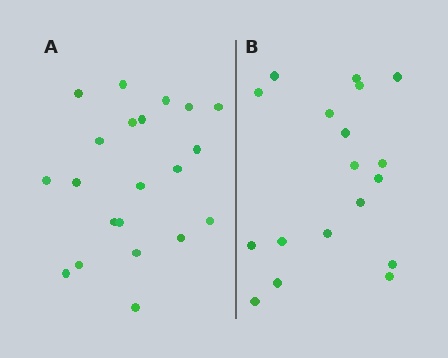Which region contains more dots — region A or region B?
Region A (the left region) has more dots.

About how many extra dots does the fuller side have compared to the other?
Region A has just a few more — roughly 2 or 3 more dots than region B.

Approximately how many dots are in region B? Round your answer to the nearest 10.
About 20 dots. (The exact count is 18, which rounds to 20.)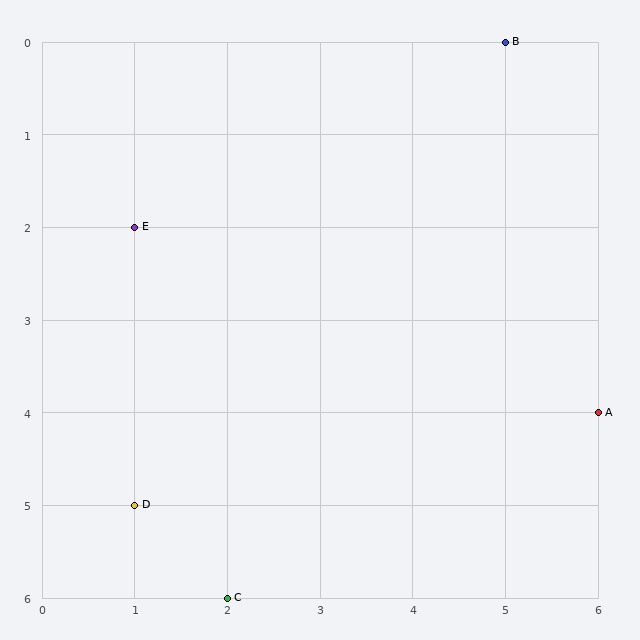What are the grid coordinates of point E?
Point E is at grid coordinates (1, 2).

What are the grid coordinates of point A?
Point A is at grid coordinates (6, 4).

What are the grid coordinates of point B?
Point B is at grid coordinates (5, 0).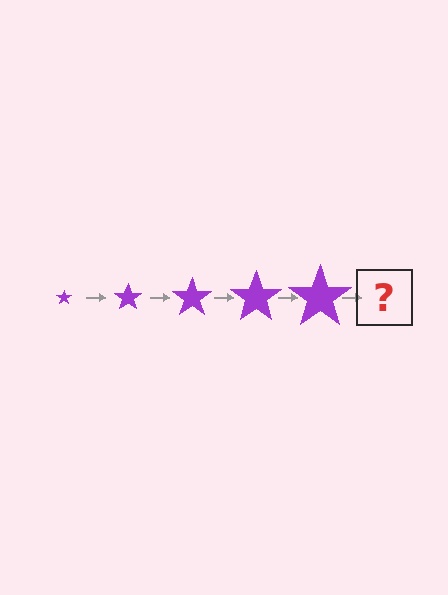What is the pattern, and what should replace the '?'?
The pattern is that the star gets progressively larger each step. The '?' should be a purple star, larger than the previous one.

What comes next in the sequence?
The next element should be a purple star, larger than the previous one.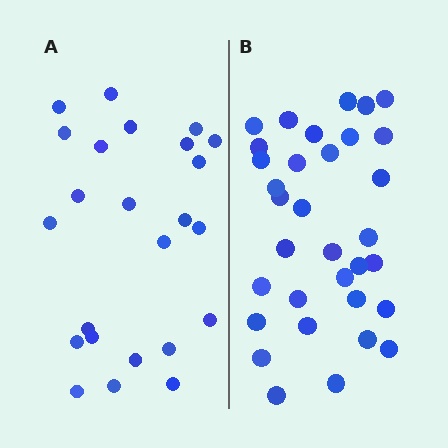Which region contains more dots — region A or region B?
Region B (the right region) has more dots.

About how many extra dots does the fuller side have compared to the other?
Region B has roughly 8 or so more dots than region A.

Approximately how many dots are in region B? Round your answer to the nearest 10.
About 30 dots. (The exact count is 33, which rounds to 30.)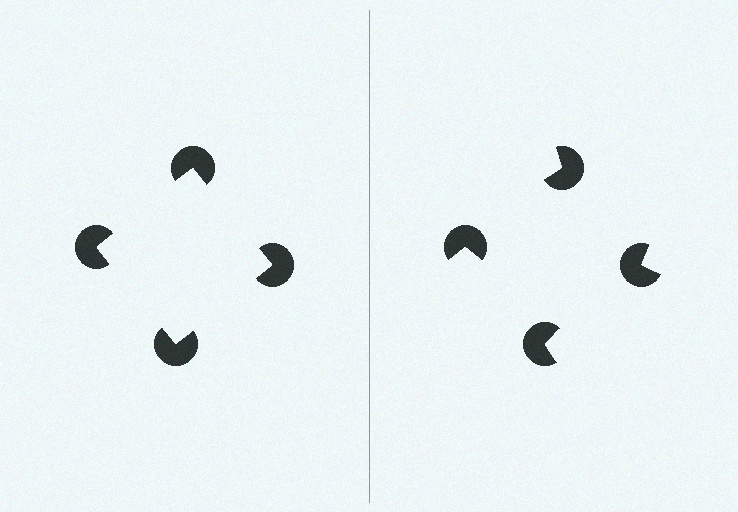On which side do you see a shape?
An illusory square appears on the left side. On the right side the wedge cuts are rotated, so no coherent shape forms.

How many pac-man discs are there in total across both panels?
8 — 4 on each side.